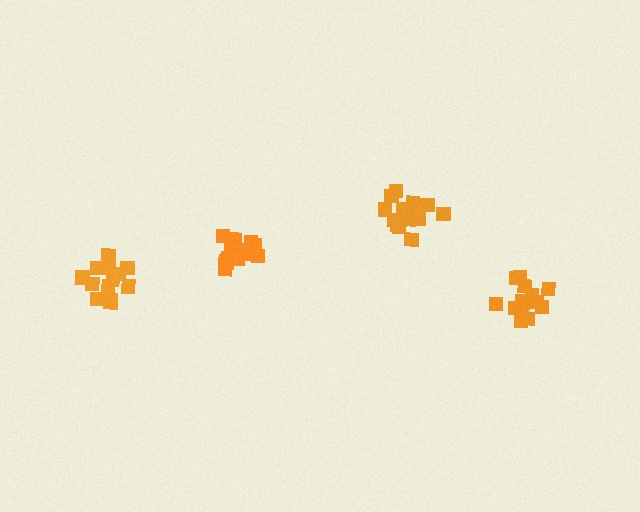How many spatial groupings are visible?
There are 4 spatial groupings.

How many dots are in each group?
Group 1: 15 dots, Group 2: 15 dots, Group 3: 14 dots, Group 4: 13 dots (57 total).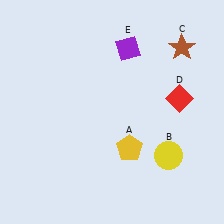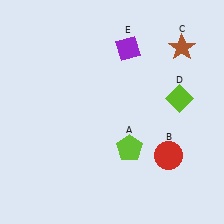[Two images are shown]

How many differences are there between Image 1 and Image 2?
There are 3 differences between the two images.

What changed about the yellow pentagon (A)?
In Image 1, A is yellow. In Image 2, it changed to lime.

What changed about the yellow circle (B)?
In Image 1, B is yellow. In Image 2, it changed to red.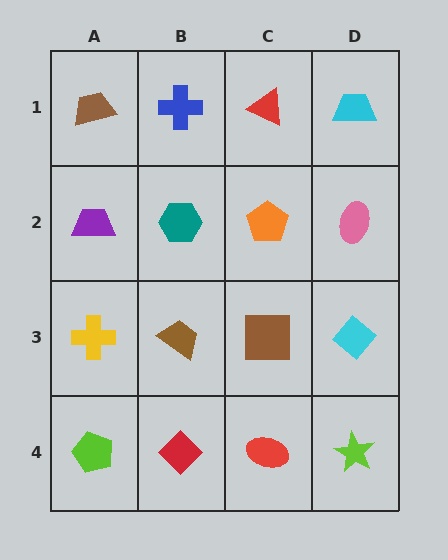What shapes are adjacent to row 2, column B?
A blue cross (row 1, column B), a brown trapezoid (row 3, column B), a purple trapezoid (row 2, column A), an orange pentagon (row 2, column C).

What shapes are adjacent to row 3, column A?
A purple trapezoid (row 2, column A), a lime pentagon (row 4, column A), a brown trapezoid (row 3, column B).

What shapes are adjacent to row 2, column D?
A cyan trapezoid (row 1, column D), a cyan diamond (row 3, column D), an orange pentagon (row 2, column C).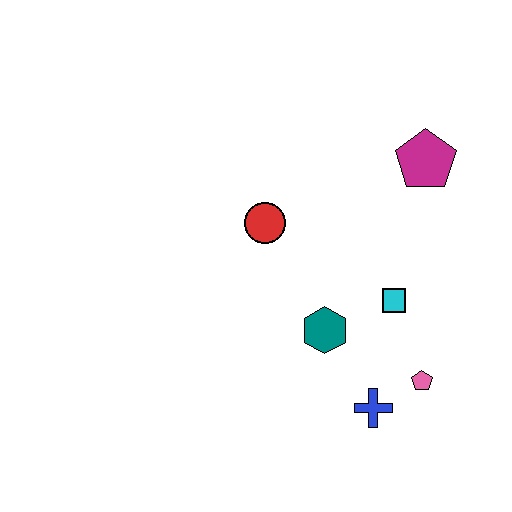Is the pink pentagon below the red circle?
Yes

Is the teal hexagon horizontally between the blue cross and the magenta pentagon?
No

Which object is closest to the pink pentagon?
The blue cross is closest to the pink pentagon.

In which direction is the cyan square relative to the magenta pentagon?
The cyan square is below the magenta pentagon.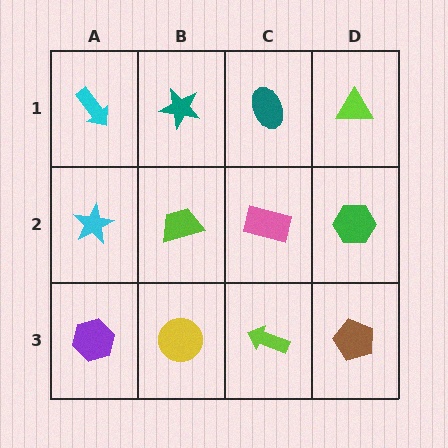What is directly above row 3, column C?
A pink rectangle.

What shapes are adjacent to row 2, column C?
A teal ellipse (row 1, column C), a lime arrow (row 3, column C), a lime trapezoid (row 2, column B), a green hexagon (row 2, column D).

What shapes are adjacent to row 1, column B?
A lime trapezoid (row 2, column B), a cyan arrow (row 1, column A), a teal ellipse (row 1, column C).